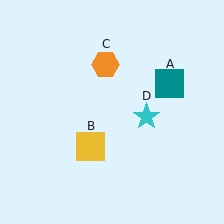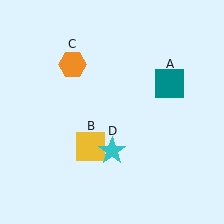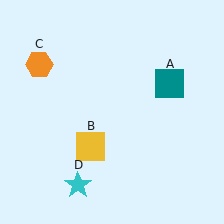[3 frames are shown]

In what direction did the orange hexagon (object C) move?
The orange hexagon (object C) moved left.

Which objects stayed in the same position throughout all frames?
Teal square (object A) and yellow square (object B) remained stationary.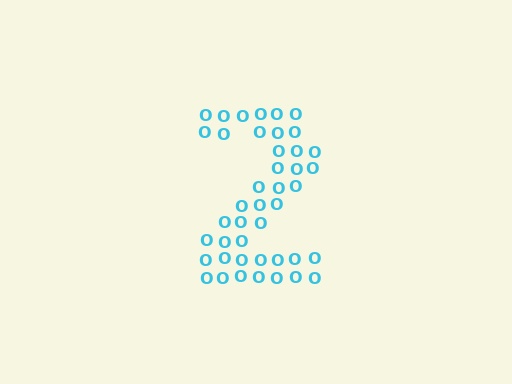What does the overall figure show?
The overall figure shows the digit 2.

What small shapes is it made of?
It is made of small letter O's.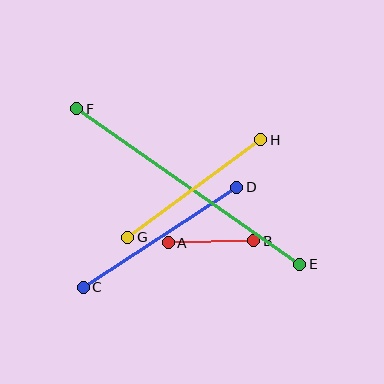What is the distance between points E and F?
The distance is approximately 272 pixels.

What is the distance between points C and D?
The distance is approximately 183 pixels.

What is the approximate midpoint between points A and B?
The midpoint is at approximately (211, 242) pixels.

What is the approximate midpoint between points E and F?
The midpoint is at approximately (188, 187) pixels.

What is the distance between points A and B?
The distance is approximately 86 pixels.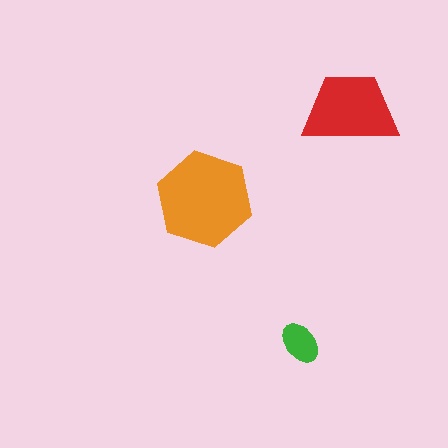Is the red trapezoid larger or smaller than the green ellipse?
Larger.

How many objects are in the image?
There are 3 objects in the image.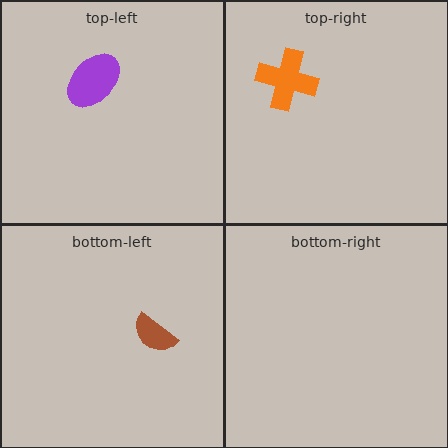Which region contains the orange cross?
The top-right region.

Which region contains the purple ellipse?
The top-left region.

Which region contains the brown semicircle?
The bottom-left region.